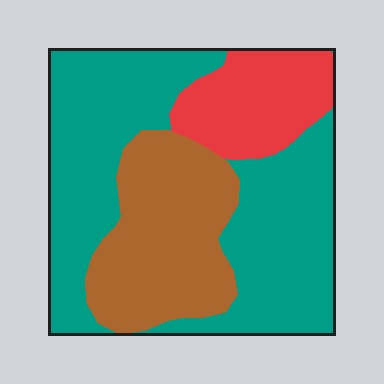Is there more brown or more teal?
Teal.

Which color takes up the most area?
Teal, at roughly 55%.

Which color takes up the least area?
Red, at roughly 15%.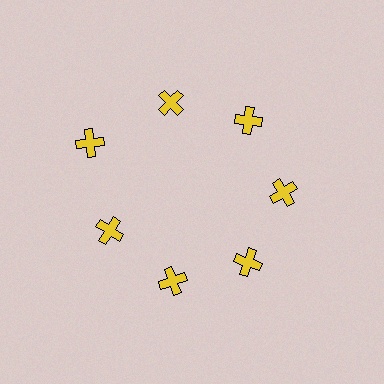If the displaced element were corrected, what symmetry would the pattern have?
It would have 7-fold rotational symmetry — the pattern would map onto itself every 51 degrees.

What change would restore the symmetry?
The symmetry would be restored by moving it inward, back onto the ring so that all 7 crosses sit at equal angles and equal distance from the center.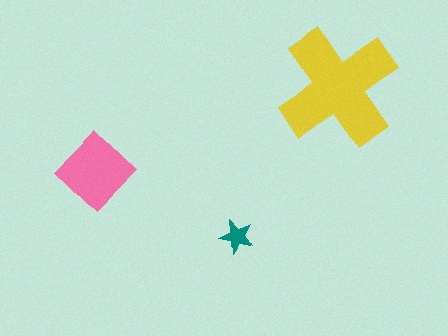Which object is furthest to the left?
The pink diamond is leftmost.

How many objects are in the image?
There are 3 objects in the image.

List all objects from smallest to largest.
The teal star, the pink diamond, the yellow cross.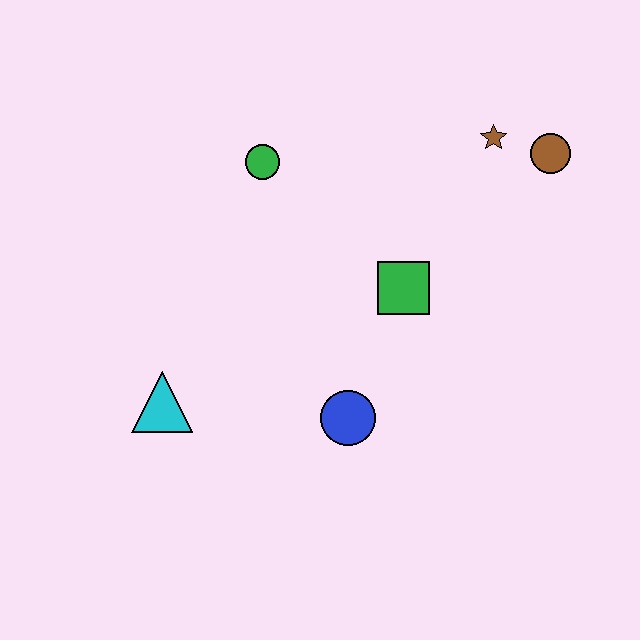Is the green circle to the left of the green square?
Yes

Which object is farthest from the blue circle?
The brown circle is farthest from the blue circle.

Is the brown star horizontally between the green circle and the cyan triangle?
No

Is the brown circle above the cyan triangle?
Yes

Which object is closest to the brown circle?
The brown star is closest to the brown circle.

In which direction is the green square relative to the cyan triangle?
The green square is to the right of the cyan triangle.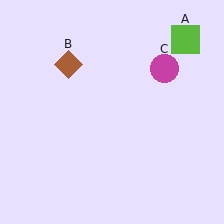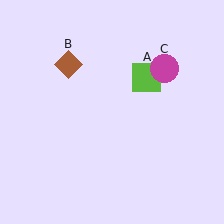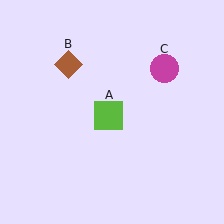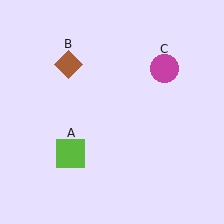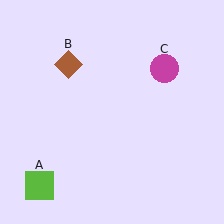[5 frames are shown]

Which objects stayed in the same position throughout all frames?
Brown diamond (object B) and magenta circle (object C) remained stationary.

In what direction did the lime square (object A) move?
The lime square (object A) moved down and to the left.